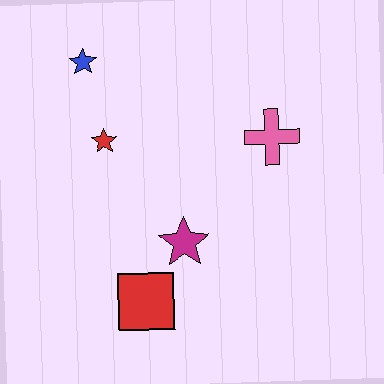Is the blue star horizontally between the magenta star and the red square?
No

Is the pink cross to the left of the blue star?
No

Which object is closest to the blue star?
The red star is closest to the blue star.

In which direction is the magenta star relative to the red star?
The magenta star is below the red star.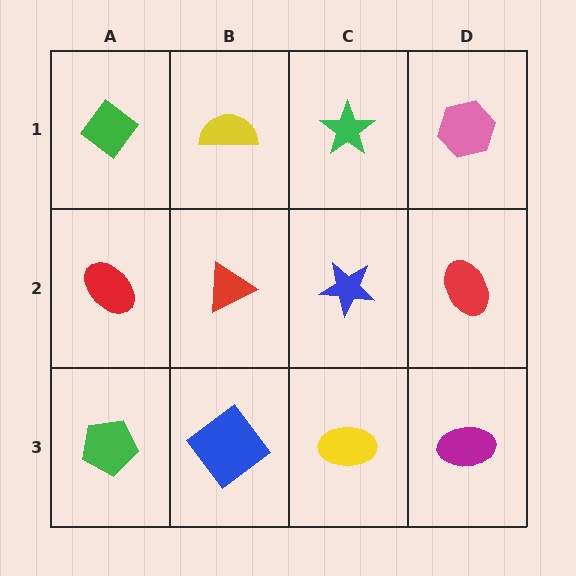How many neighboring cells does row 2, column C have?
4.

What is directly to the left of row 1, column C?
A yellow semicircle.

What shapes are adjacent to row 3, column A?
A red ellipse (row 2, column A), a blue diamond (row 3, column B).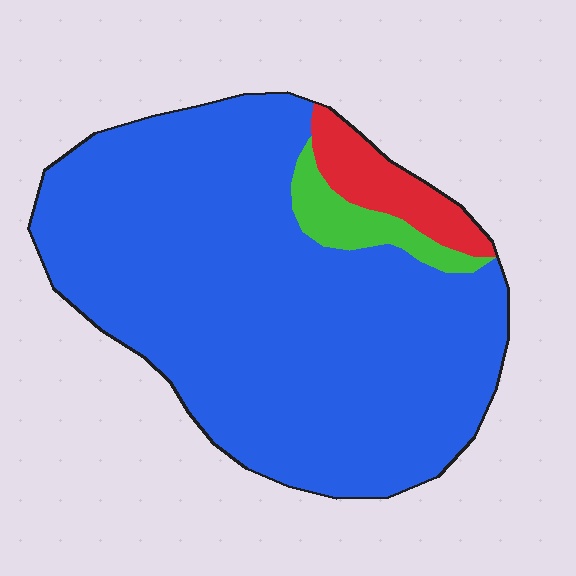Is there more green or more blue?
Blue.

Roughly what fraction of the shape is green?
Green covers roughly 5% of the shape.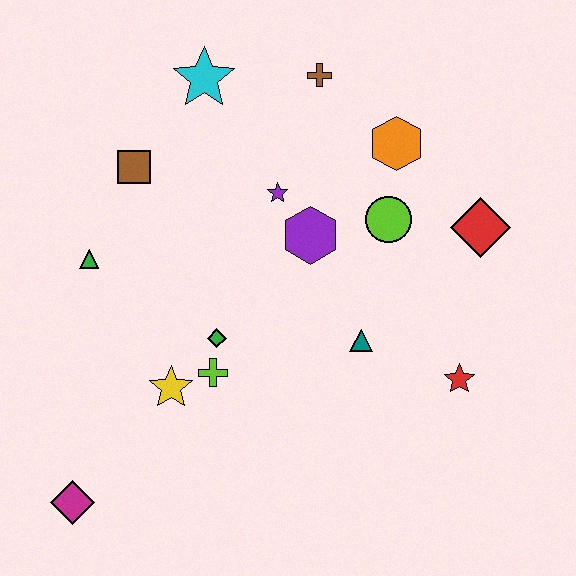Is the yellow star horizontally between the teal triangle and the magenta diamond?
Yes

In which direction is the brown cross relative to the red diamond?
The brown cross is to the left of the red diamond.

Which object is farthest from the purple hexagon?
The magenta diamond is farthest from the purple hexagon.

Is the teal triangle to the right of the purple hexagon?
Yes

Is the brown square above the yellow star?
Yes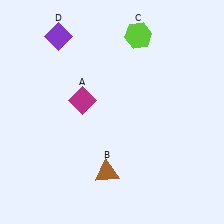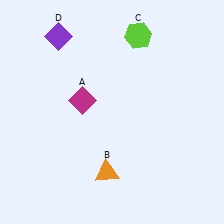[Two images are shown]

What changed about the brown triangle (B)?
In Image 1, B is brown. In Image 2, it changed to orange.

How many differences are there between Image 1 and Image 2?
There is 1 difference between the two images.